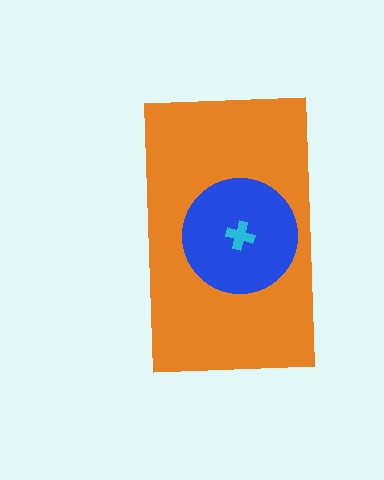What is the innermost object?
The cyan cross.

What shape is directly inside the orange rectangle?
The blue circle.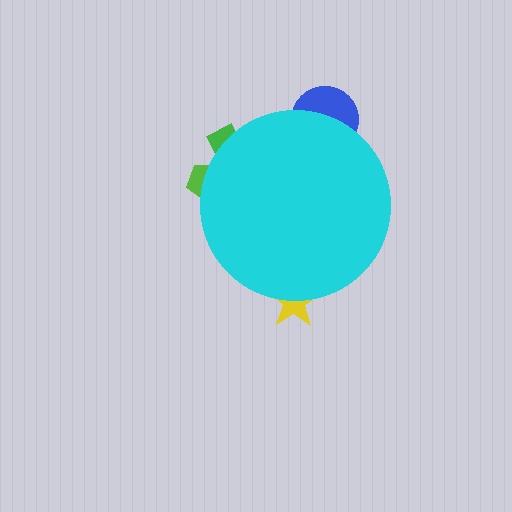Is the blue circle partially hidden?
Yes, the blue circle is partially hidden behind the cyan circle.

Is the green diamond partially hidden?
Yes, the green diamond is partially hidden behind the cyan circle.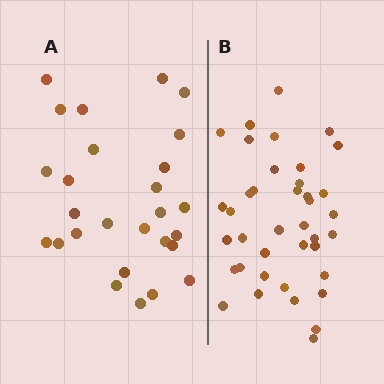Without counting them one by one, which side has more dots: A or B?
Region B (the right region) has more dots.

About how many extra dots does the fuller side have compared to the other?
Region B has roughly 12 or so more dots than region A.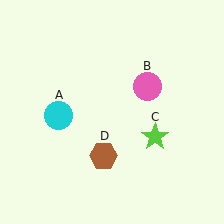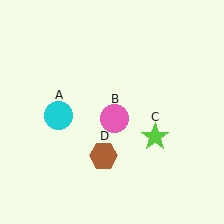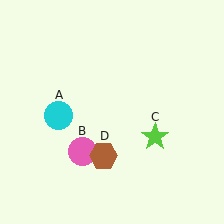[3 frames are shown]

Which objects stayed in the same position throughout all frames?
Cyan circle (object A) and lime star (object C) and brown hexagon (object D) remained stationary.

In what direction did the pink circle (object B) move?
The pink circle (object B) moved down and to the left.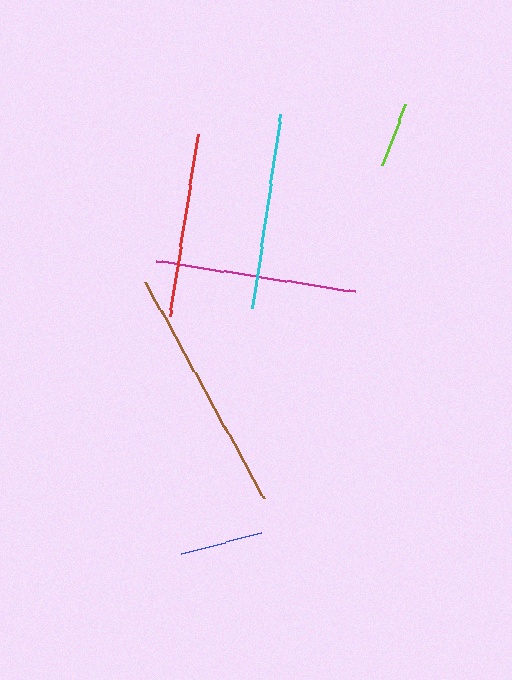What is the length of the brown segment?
The brown segment is approximately 246 pixels long.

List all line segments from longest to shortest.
From longest to shortest: brown, magenta, cyan, red, blue, lime.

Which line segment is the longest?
The brown line is the longest at approximately 246 pixels.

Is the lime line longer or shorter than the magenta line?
The magenta line is longer than the lime line.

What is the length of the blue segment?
The blue segment is approximately 83 pixels long.